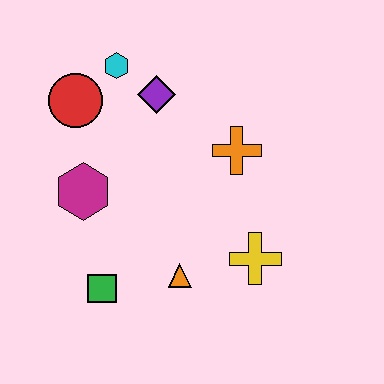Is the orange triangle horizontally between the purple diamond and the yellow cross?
Yes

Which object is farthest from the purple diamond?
The green square is farthest from the purple diamond.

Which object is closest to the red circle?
The cyan hexagon is closest to the red circle.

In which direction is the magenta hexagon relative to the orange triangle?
The magenta hexagon is to the left of the orange triangle.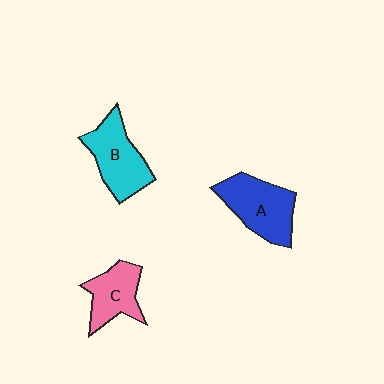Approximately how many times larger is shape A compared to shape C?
Approximately 1.4 times.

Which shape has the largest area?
Shape A (blue).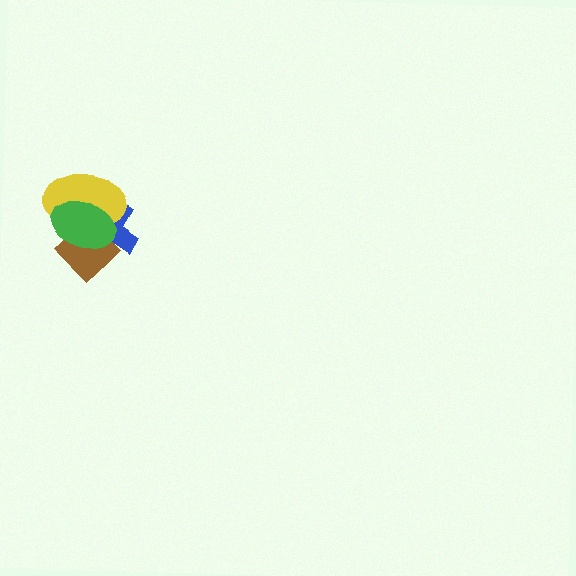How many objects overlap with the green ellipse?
3 objects overlap with the green ellipse.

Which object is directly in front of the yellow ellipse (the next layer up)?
The brown diamond is directly in front of the yellow ellipse.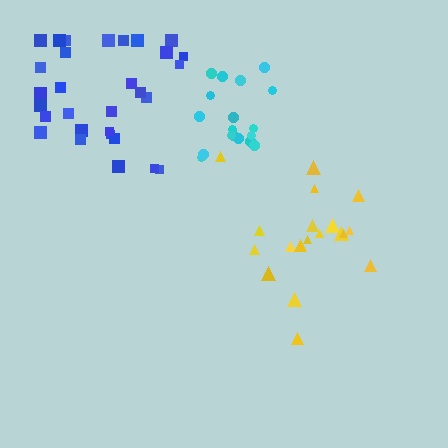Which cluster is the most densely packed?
Cyan.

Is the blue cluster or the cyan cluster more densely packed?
Cyan.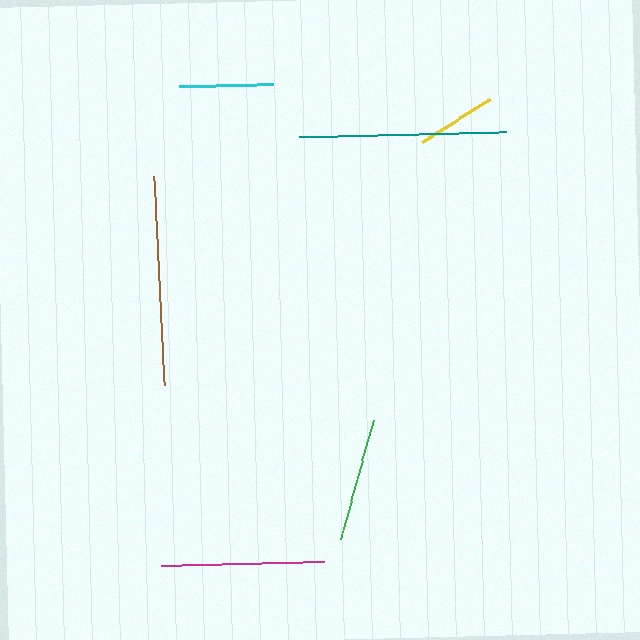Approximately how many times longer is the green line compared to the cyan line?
The green line is approximately 1.3 times the length of the cyan line.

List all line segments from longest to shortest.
From longest to shortest: brown, teal, magenta, green, cyan, yellow.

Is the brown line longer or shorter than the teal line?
The brown line is longer than the teal line.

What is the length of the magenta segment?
The magenta segment is approximately 163 pixels long.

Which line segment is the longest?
The brown line is the longest at approximately 210 pixels.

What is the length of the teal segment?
The teal segment is approximately 206 pixels long.